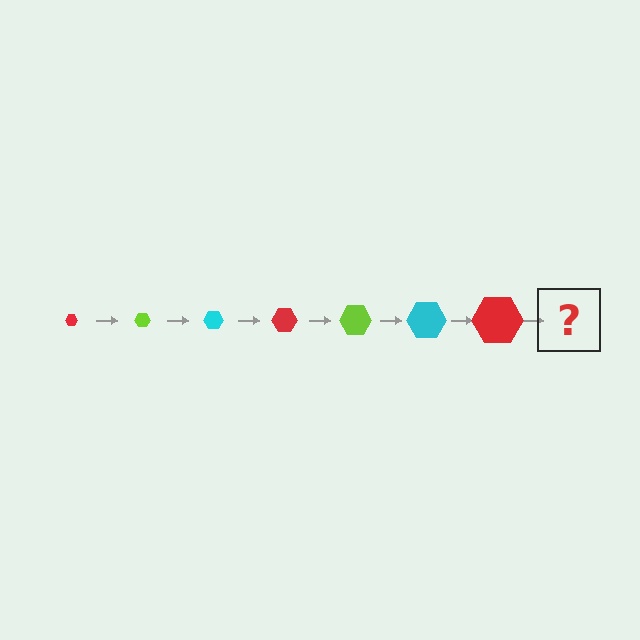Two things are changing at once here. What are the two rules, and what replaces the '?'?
The two rules are that the hexagon grows larger each step and the color cycles through red, lime, and cyan. The '?' should be a lime hexagon, larger than the previous one.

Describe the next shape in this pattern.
It should be a lime hexagon, larger than the previous one.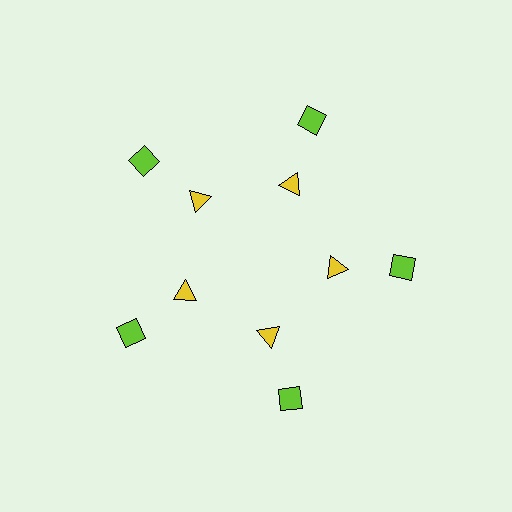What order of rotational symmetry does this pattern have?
This pattern has 5-fold rotational symmetry.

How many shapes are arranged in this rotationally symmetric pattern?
There are 10 shapes, arranged in 5 groups of 2.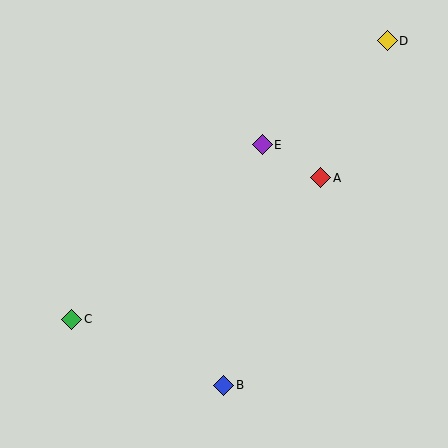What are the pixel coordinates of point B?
Point B is at (224, 385).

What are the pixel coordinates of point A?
Point A is at (321, 178).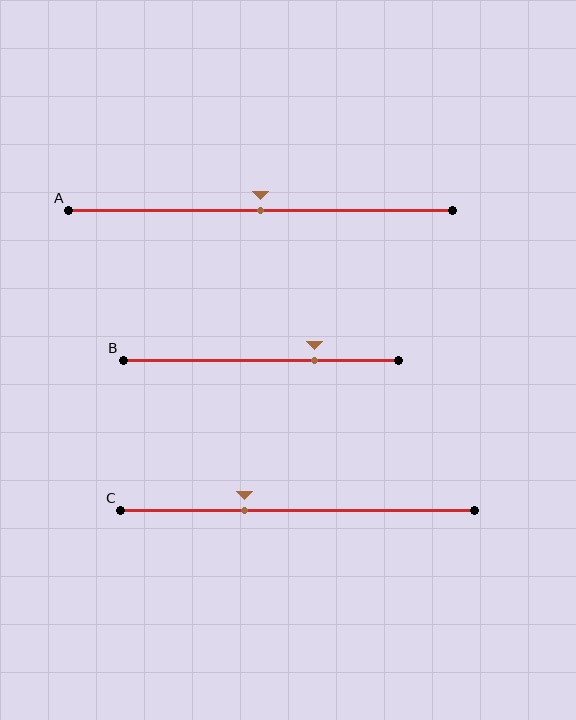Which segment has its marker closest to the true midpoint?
Segment A has its marker closest to the true midpoint.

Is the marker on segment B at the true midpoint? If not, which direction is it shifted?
No, the marker on segment B is shifted to the right by about 19% of the segment length.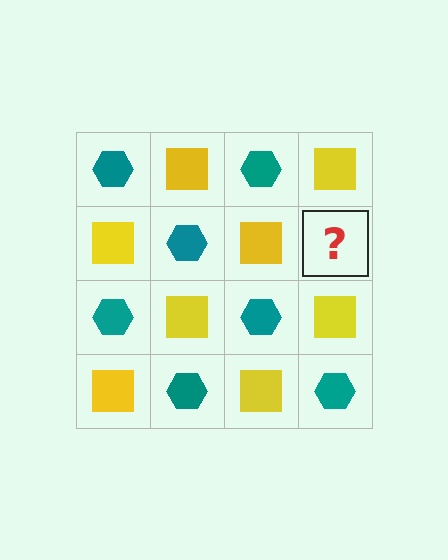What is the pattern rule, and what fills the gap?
The rule is that it alternates teal hexagon and yellow square in a checkerboard pattern. The gap should be filled with a teal hexagon.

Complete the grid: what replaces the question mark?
The question mark should be replaced with a teal hexagon.